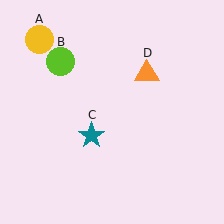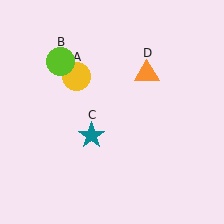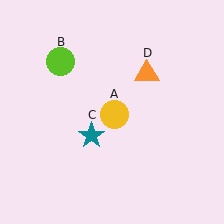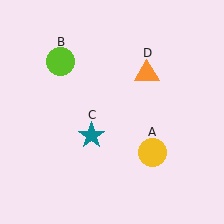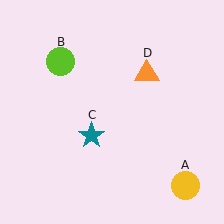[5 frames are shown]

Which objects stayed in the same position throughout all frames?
Lime circle (object B) and teal star (object C) and orange triangle (object D) remained stationary.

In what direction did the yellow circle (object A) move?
The yellow circle (object A) moved down and to the right.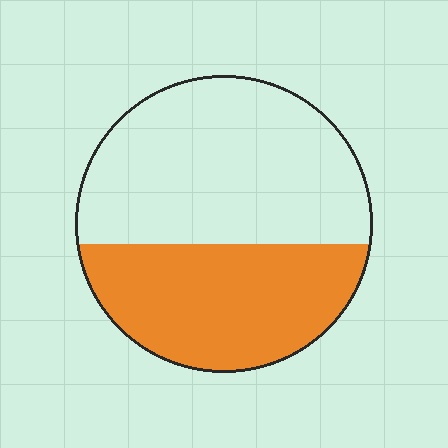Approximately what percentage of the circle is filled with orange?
Approximately 40%.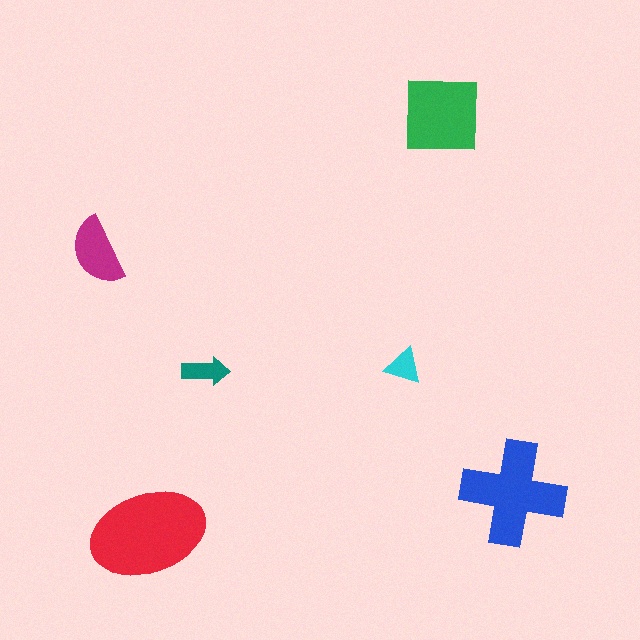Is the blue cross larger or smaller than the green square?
Larger.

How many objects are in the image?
There are 6 objects in the image.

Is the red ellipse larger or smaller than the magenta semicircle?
Larger.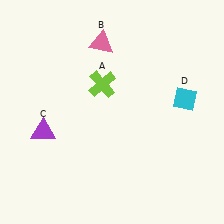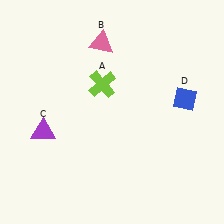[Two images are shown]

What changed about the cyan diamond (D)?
In Image 1, D is cyan. In Image 2, it changed to blue.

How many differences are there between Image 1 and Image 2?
There is 1 difference between the two images.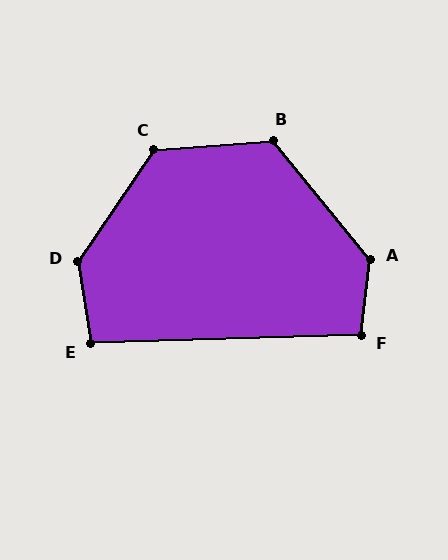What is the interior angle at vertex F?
Approximately 99 degrees (obtuse).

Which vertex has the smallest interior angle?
E, at approximately 97 degrees.